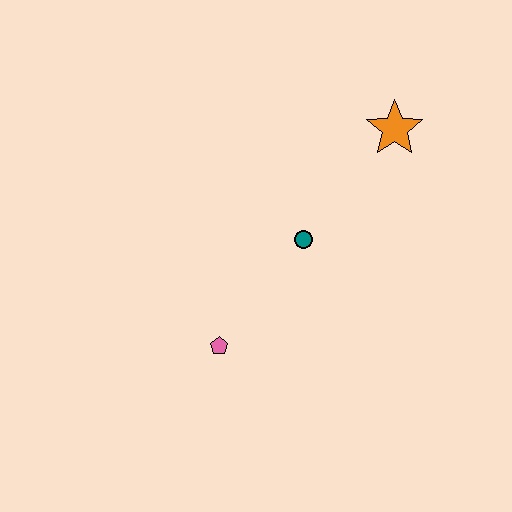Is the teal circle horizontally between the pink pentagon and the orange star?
Yes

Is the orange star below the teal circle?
No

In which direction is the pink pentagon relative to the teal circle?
The pink pentagon is below the teal circle.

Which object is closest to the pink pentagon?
The teal circle is closest to the pink pentagon.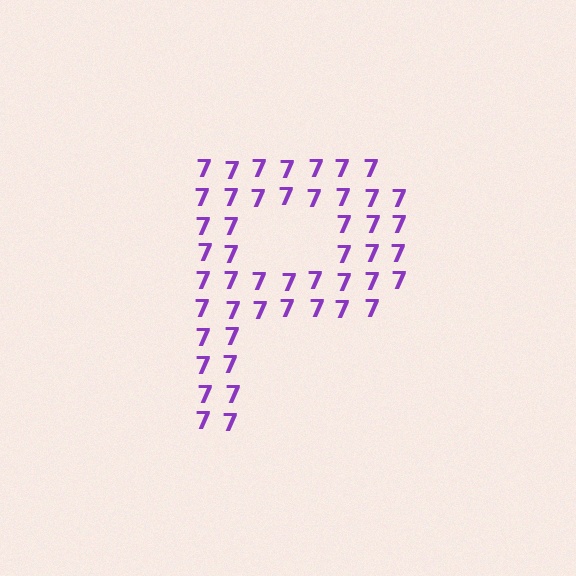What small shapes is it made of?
It is made of small digit 7's.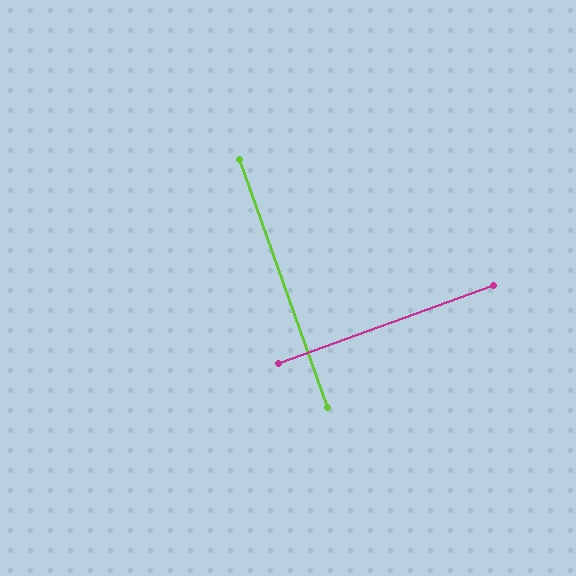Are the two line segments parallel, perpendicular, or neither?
Perpendicular — they meet at approximately 90°.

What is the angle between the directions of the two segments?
Approximately 90 degrees.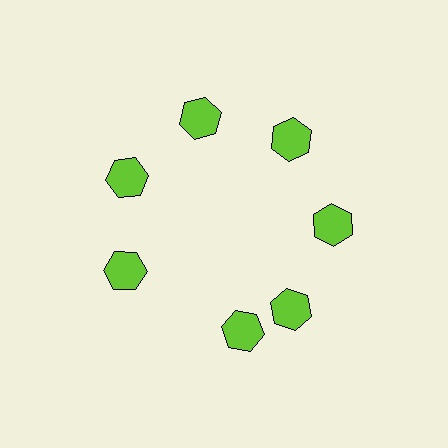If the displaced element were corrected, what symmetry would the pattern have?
It would have 7-fold rotational symmetry — the pattern would map onto itself every 51 degrees.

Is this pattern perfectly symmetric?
No. The 7 lime hexagons are arranged in a ring, but one element near the 6 o'clock position is rotated out of alignment along the ring, breaking the 7-fold rotational symmetry.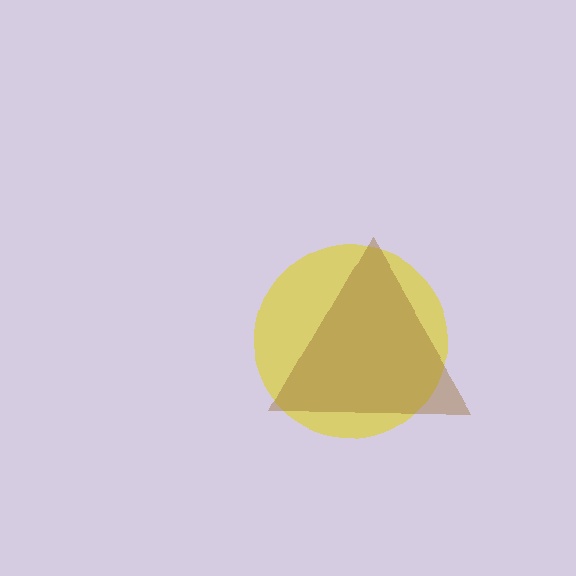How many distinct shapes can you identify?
There are 2 distinct shapes: a yellow circle, a brown triangle.